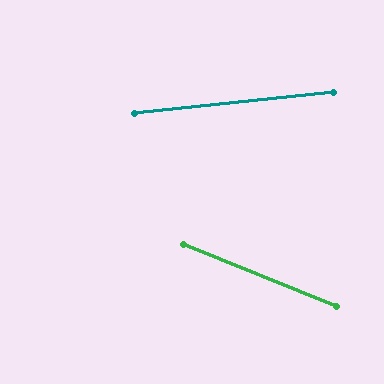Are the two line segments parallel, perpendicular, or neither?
Neither parallel nor perpendicular — they differ by about 28°.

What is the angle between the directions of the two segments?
Approximately 28 degrees.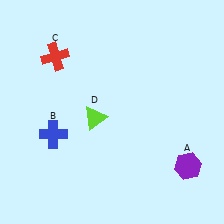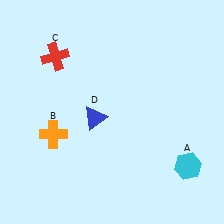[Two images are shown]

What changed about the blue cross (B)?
In Image 1, B is blue. In Image 2, it changed to orange.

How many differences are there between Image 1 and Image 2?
There are 3 differences between the two images.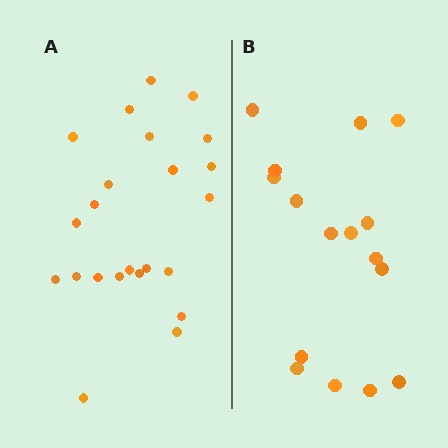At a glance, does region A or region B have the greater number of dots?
Region A (the left region) has more dots.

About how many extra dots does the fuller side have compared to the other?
Region A has roughly 8 or so more dots than region B.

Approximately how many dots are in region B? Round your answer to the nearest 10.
About 20 dots. (The exact count is 16, which rounds to 20.)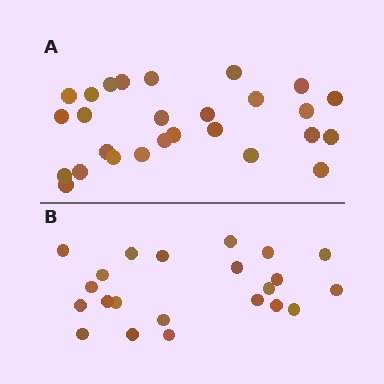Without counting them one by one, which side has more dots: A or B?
Region A (the top region) has more dots.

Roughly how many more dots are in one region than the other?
Region A has about 5 more dots than region B.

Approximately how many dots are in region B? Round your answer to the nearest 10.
About 20 dots. (The exact count is 22, which rounds to 20.)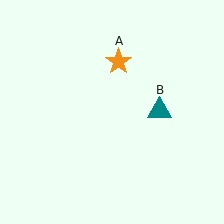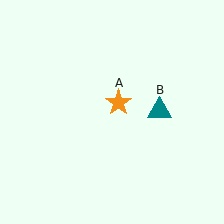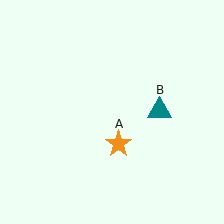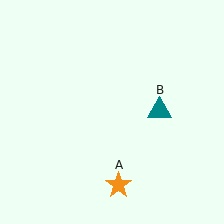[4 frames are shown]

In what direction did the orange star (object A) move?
The orange star (object A) moved down.